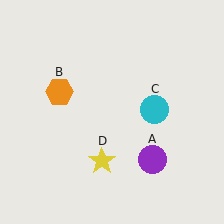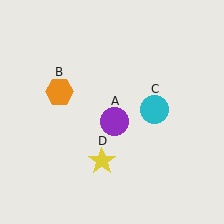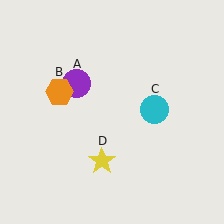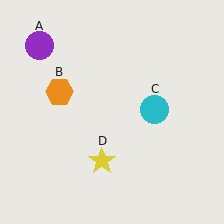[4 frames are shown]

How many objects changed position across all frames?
1 object changed position: purple circle (object A).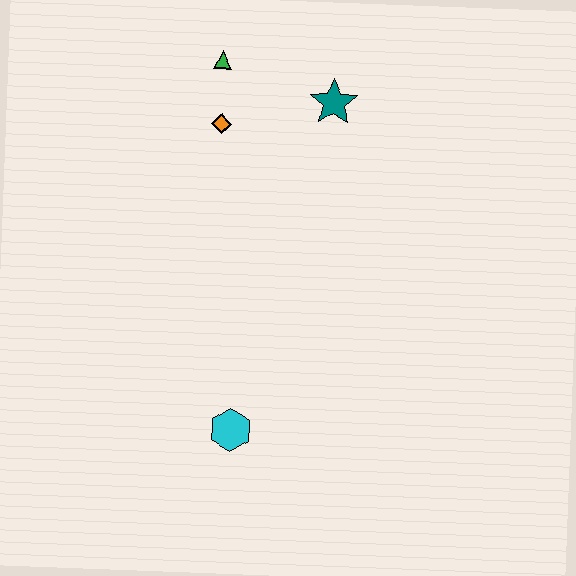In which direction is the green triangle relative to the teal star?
The green triangle is to the left of the teal star.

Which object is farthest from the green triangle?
The cyan hexagon is farthest from the green triangle.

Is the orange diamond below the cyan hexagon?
No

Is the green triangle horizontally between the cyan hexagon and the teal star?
No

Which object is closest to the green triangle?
The orange diamond is closest to the green triangle.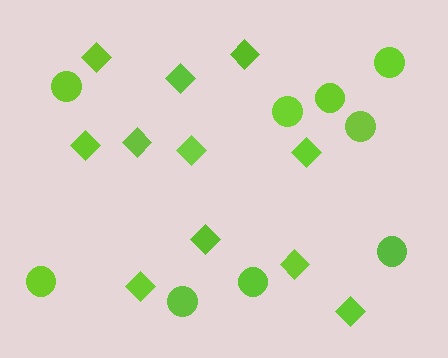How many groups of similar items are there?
There are 2 groups: one group of circles (9) and one group of diamonds (11).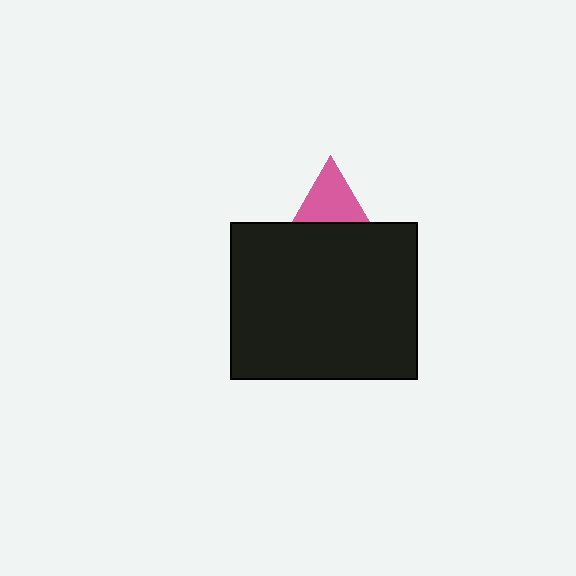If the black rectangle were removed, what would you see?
You would see the complete pink triangle.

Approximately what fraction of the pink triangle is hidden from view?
Roughly 32% of the pink triangle is hidden behind the black rectangle.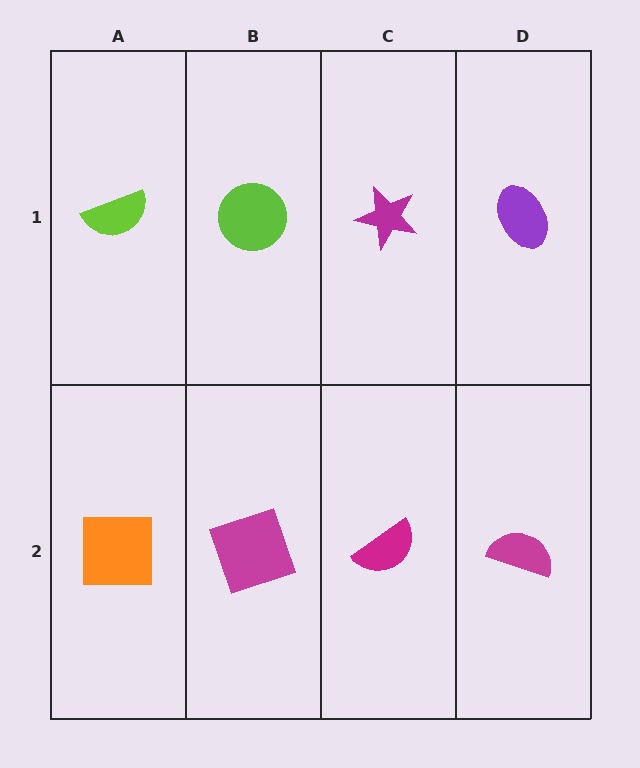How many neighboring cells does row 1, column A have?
2.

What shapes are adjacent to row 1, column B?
A magenta square (row 2, column B), a lime semicircle (row 1, column A), a magenta star (row 1, column C).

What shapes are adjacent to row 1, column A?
An orange square (row 2, column A), a lime circle (row 1, column B).